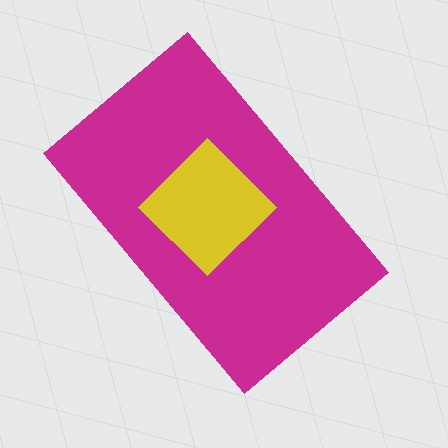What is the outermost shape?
The magenta rectangle.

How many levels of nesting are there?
2.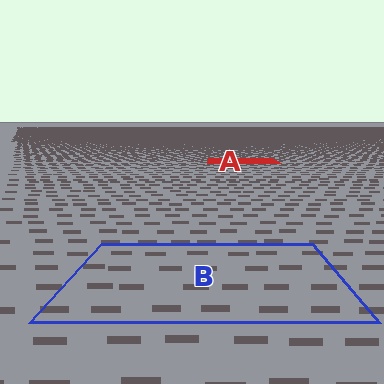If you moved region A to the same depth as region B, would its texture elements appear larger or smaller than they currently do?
They would appear larger. At a closer depth, the same texture elements are projected at a bigger on-screen size.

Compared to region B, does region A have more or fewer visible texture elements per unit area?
Region A has more texture elements per unit area — they are packed more densely because it is farther away.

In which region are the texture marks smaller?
The texture marks are smaller in region A, because it is farther away.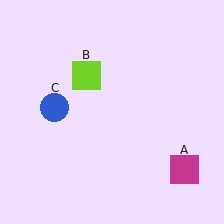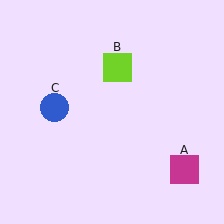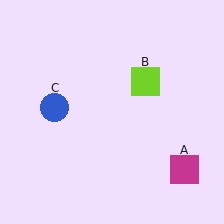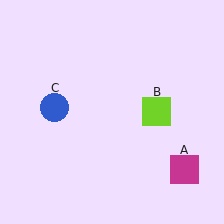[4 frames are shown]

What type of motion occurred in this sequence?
The lime square (object B) rotated clockwise around the center of the scene.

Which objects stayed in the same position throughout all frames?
Magenta square (object A) and blue circle (object C) remained stationary.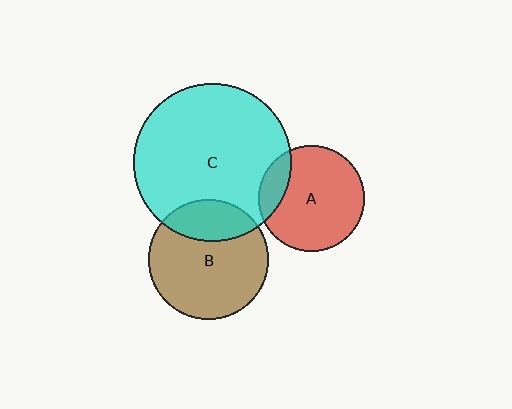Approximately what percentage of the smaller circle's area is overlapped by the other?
Approximately 25%.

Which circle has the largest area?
Circle C (cyan).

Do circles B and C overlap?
Yes.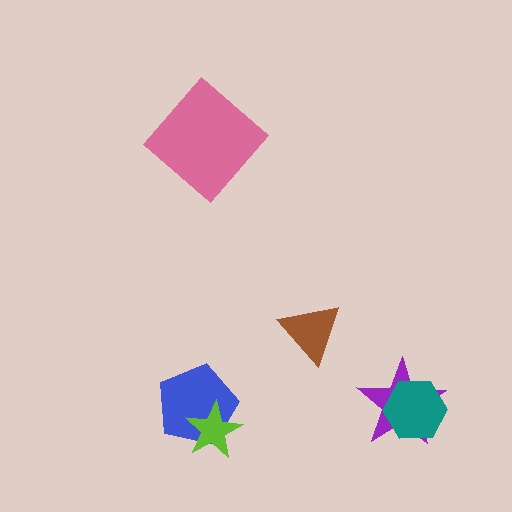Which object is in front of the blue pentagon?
The lime star is in front of the blue pentagon.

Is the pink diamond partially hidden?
No, no other shape covers it.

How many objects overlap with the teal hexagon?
1 object overlaps with the teal hexagon.